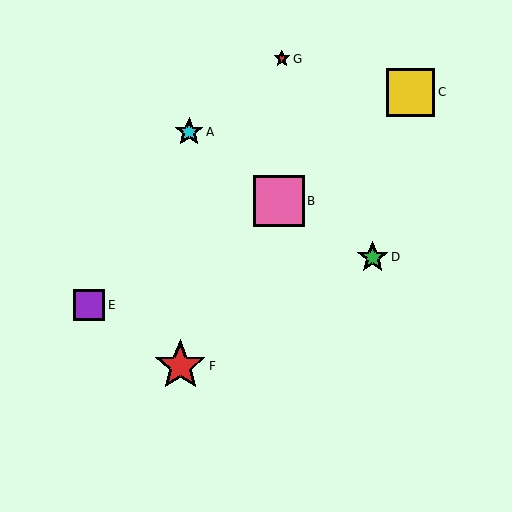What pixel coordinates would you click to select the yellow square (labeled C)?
Click at (411, 92) to select the yellow square C.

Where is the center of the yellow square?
The center of the yellow square is at (411, 92).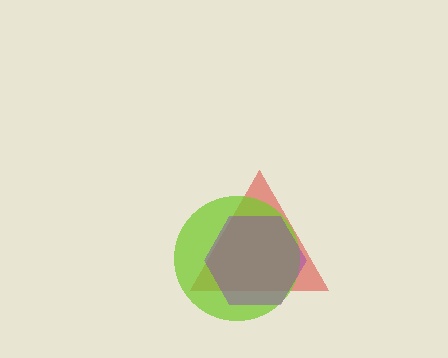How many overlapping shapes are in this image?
There are 3 overlapping shapes in the image.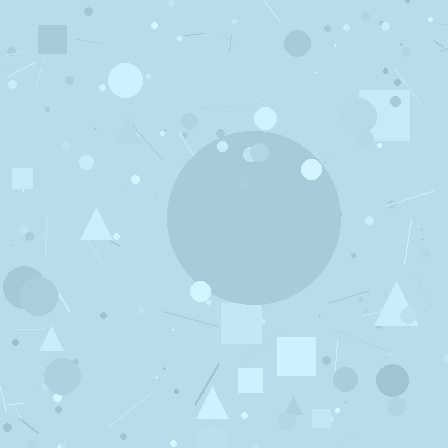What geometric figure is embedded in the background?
A circle is embedded in the background.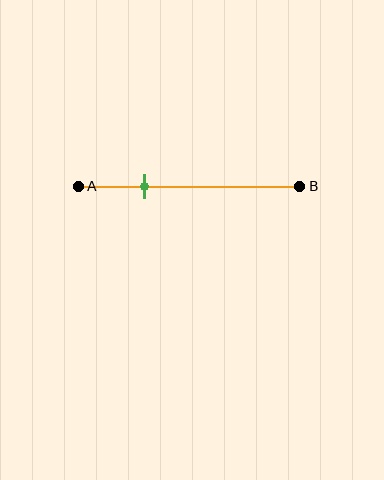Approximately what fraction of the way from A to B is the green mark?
The green mark is approximately 30% of the way from A to B.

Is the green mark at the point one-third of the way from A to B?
No, the mark is at about 30% from A, not at the 33% one-third point.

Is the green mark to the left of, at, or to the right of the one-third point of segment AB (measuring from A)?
The green mark is to the left of the one-third point of segment AB.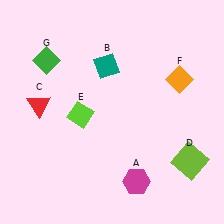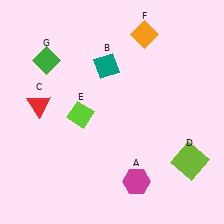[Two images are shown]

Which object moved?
The orange diamond (F) moved up.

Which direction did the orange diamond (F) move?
The orange diamond (F) moved up.